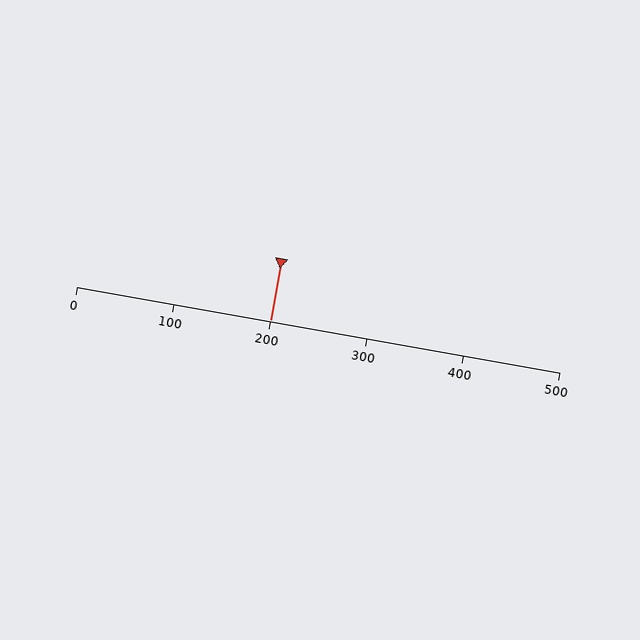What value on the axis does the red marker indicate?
The marker indicates approximately 200.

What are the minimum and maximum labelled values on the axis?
The axis runs from 0 to 500.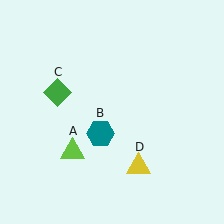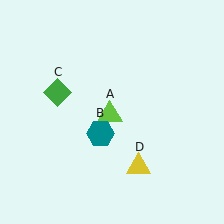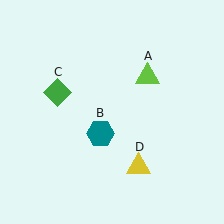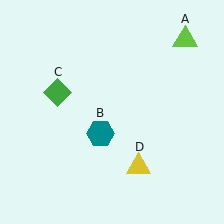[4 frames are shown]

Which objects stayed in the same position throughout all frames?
Teal hexagon (object B) and green diamond (object C) and yellow triangle (object D) remained stationary.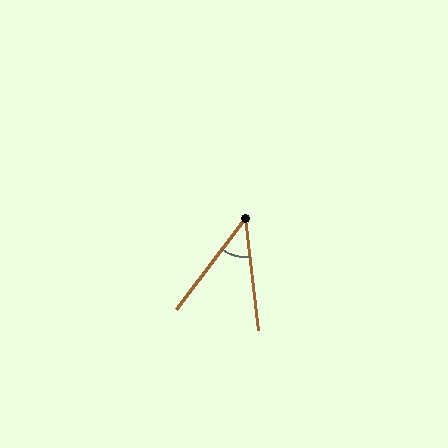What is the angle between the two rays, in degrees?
Approximately 44 degrees.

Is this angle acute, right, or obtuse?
It is acute.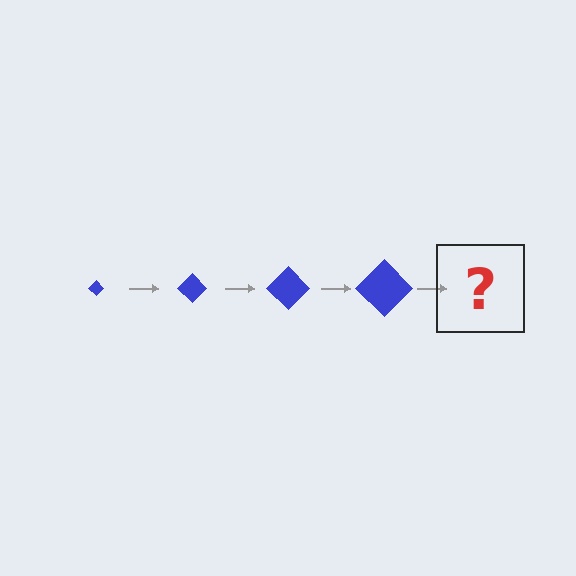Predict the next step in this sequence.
The next step is a blue diamond, larger than the previous one.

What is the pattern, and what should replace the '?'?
The pattern is that the diamond gets progressively larger each step. The '?' should be a blue diamond, larger than the previous one.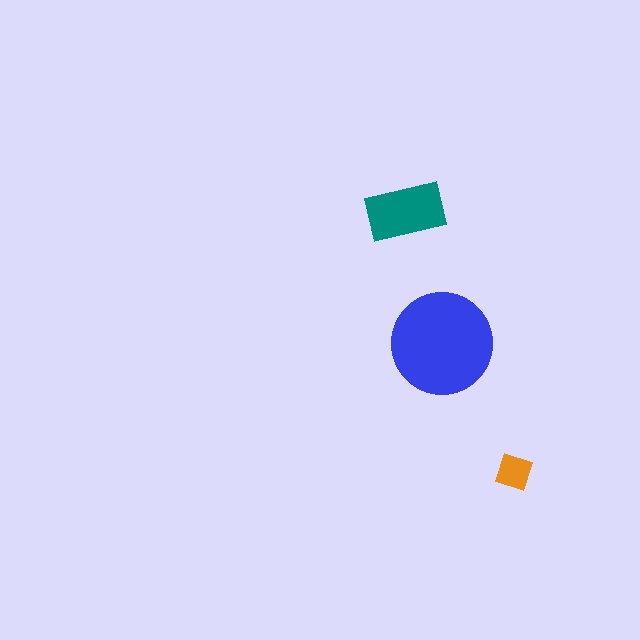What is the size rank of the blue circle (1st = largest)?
1st.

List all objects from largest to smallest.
The blue circle, the teal rectangle, the orange diamond.